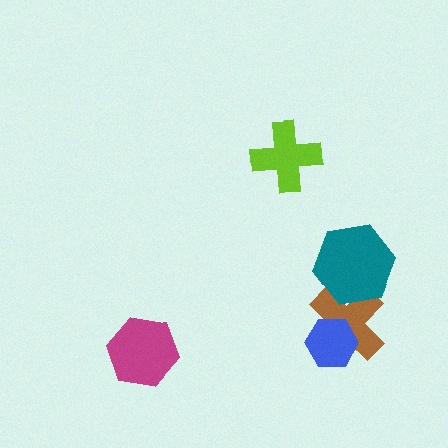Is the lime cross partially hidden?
No, no other shape covers it.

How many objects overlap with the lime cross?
0 objects overlap with the lime cross.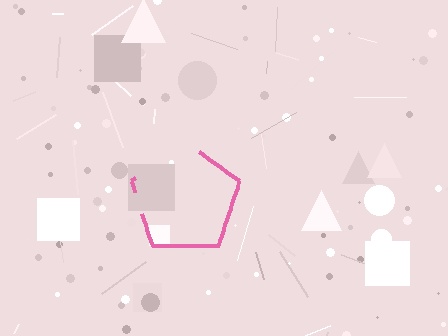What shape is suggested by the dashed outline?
The dashed outline suggests a pentagon.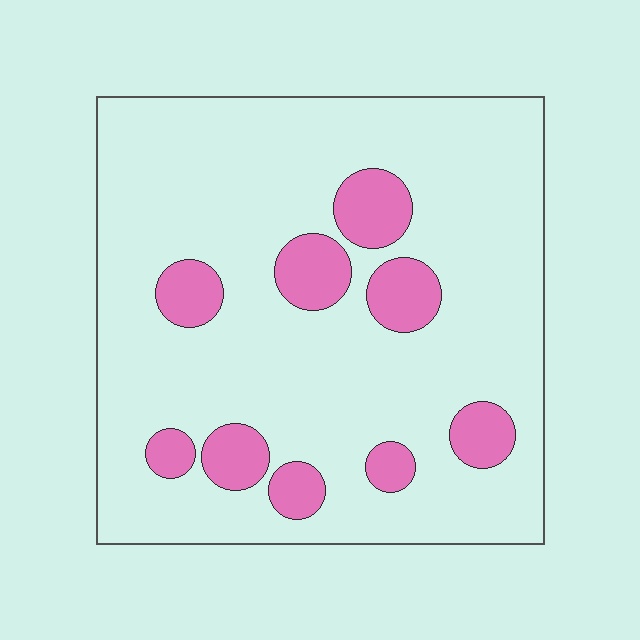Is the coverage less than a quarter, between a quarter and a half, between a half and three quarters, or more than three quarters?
Less than a quarter.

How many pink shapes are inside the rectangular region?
9.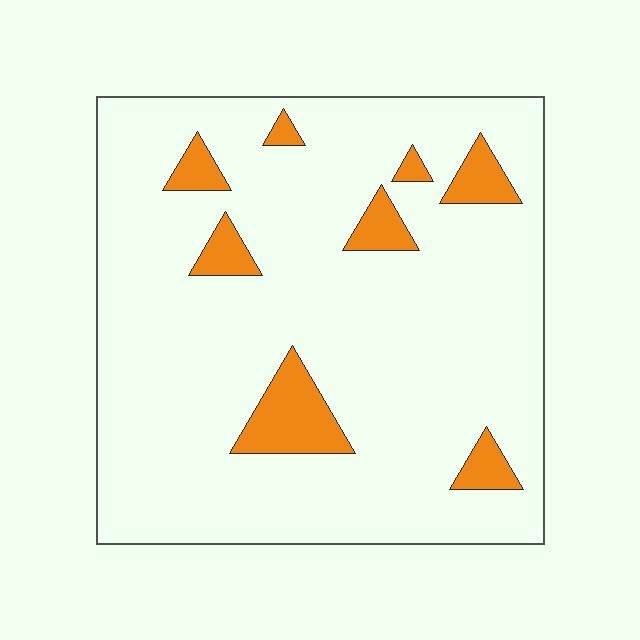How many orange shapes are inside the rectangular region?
8.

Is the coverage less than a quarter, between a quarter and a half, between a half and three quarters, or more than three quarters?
Less than a quarter.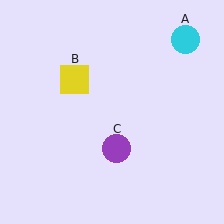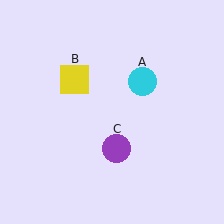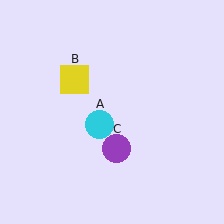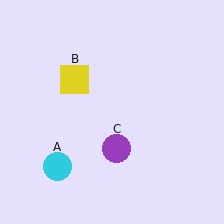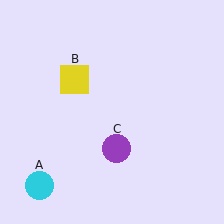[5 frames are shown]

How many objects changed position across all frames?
1 object changed position: cyan circle (object A).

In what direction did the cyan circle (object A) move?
The cyan circle (object A) moved down and to the left.